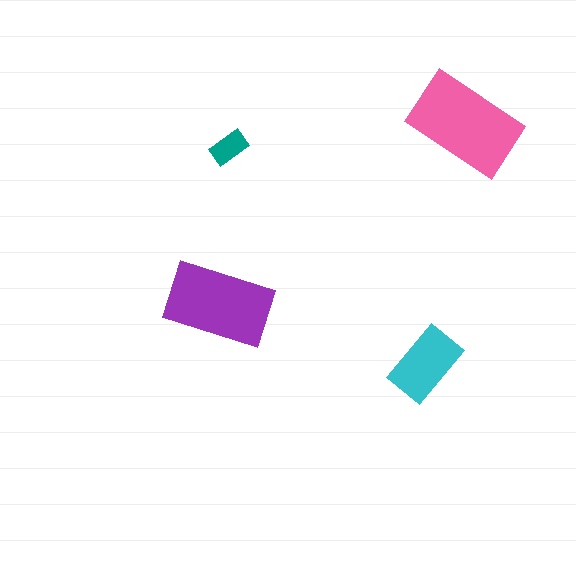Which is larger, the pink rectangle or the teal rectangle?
The pink one.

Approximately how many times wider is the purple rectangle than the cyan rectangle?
About 1.5 times wider.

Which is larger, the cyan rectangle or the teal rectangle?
The cyan one.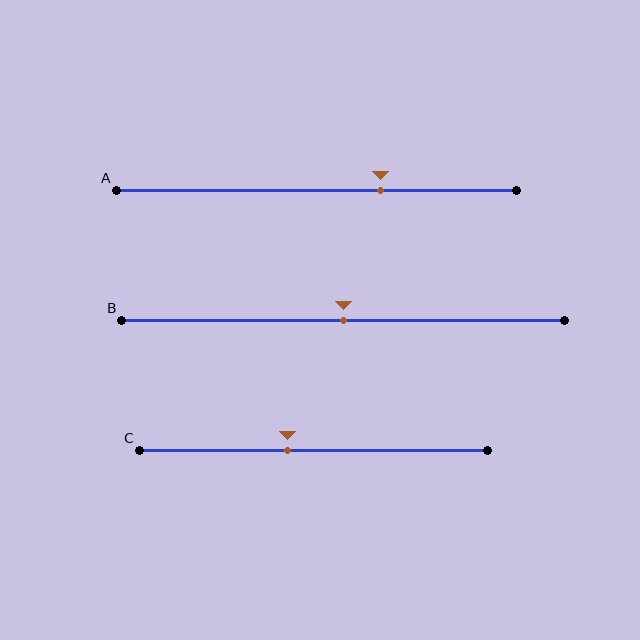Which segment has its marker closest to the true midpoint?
Segment B has its marker closest to the true midpoint.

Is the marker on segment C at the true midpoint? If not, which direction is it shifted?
No, the marker on segment C is shifted to the left by about 7% of the segment length.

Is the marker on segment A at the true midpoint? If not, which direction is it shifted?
No, the marker on segment A is shifted to the right by about 16% of the segment length.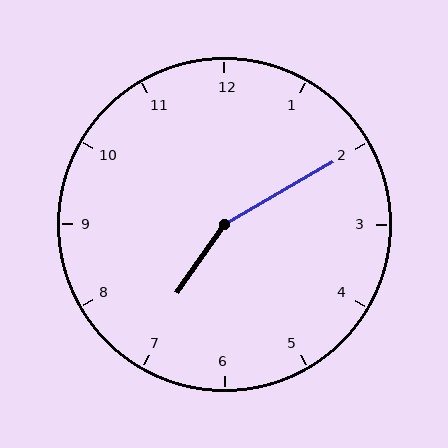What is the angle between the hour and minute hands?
Approximately 155 degrees.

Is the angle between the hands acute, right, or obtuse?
It is obtuse.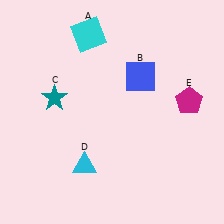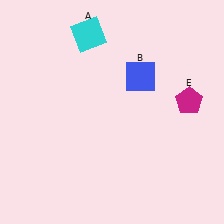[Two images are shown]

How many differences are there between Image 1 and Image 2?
There are 2 differences between the two images.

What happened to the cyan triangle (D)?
The cyan triangle (D) was removed in Image 2. It was in the bottom-left area of Image 1.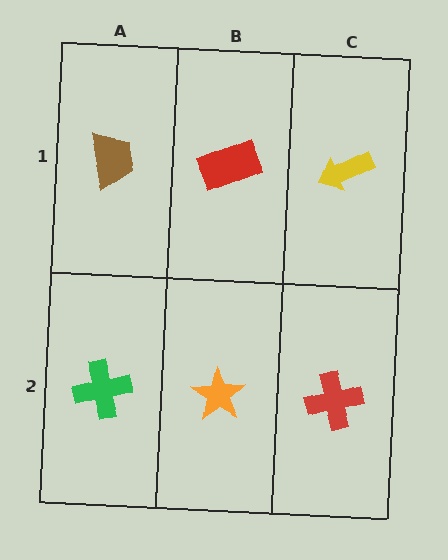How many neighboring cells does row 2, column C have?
2.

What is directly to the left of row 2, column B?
A green cross.